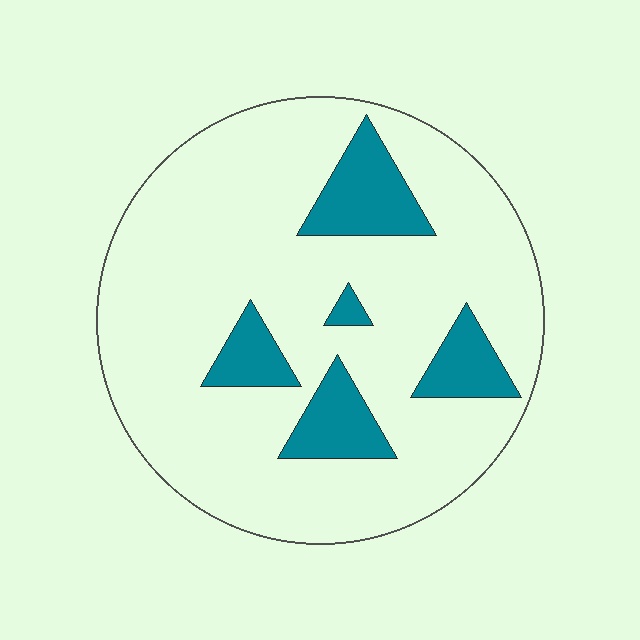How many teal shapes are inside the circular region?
5.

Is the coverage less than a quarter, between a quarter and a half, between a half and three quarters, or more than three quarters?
Less than a quarter.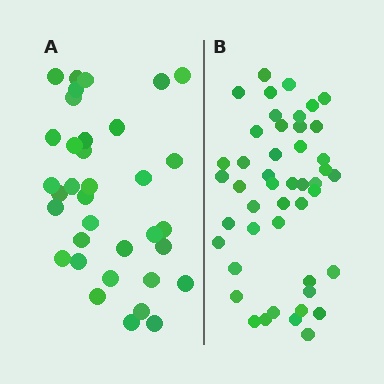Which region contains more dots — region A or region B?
Region B (the right region) has more dots.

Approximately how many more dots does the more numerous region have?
Region B has roughly 12 or so more dots than region A.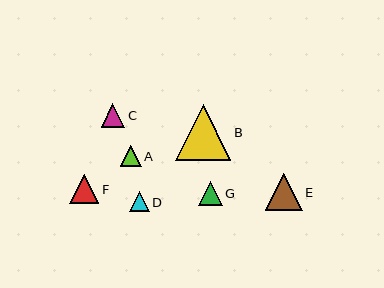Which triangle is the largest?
Triangle B is the largest with a size of approximately 55 pixels.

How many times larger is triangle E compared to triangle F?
Triangle E is approximately 1.3 times the size of triangle F.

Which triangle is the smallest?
Triangle D is the smallest with a size of approximately 20 pixels.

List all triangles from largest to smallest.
From largest to smallest: B, E, F, C, G, A, D.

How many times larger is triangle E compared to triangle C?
Triangle E is approximately 1.5 times the size of triangle C.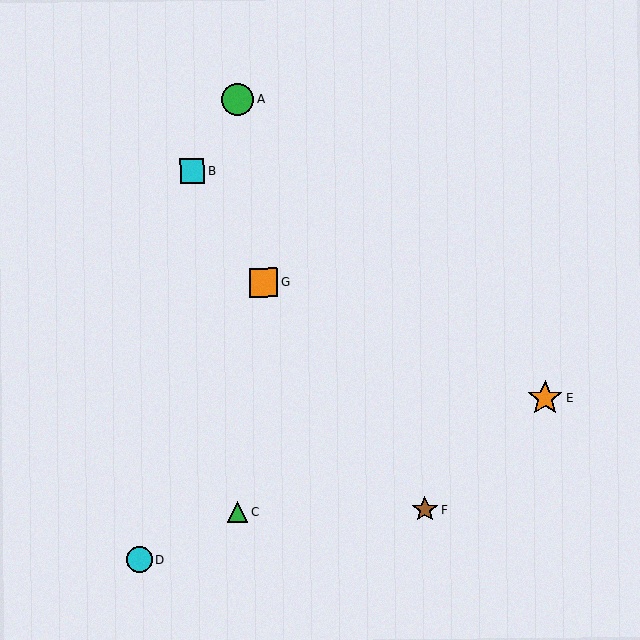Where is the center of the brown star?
The center of the brown star is at (425, 510).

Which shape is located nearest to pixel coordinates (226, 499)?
The green triangle (labeled C) at (238, 512) is nearest to that location.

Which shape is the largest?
The orange star (labeled E) is the largest.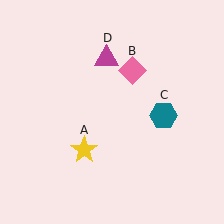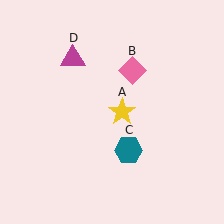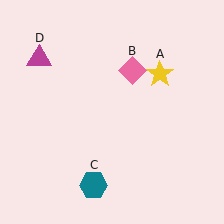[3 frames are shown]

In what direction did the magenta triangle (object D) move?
The magenta triangle (object D) moved left.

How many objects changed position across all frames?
3 objects changed position: yellow star (object A), teal hexagon (object C), magenta triangle (object D).